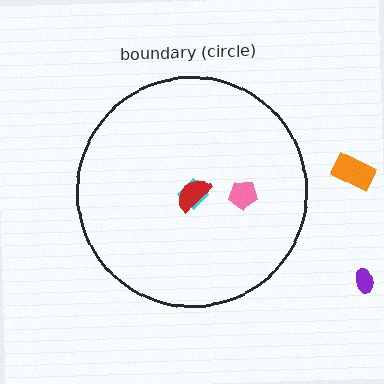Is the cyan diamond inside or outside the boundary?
Inside.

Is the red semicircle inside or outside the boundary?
Inside.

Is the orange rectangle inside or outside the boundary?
Outside.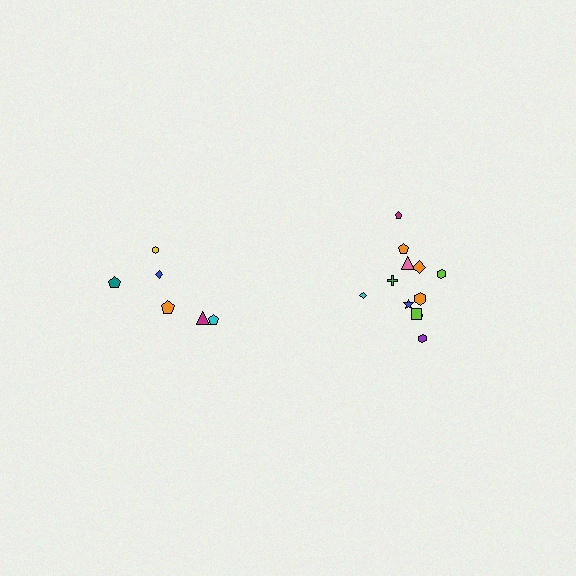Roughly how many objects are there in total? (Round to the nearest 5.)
Roughly 20 objects in total.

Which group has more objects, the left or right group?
The right group.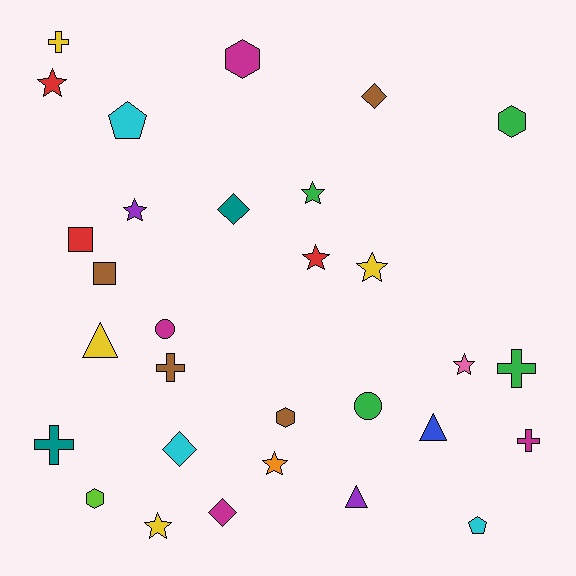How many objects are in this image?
There are 30 objects.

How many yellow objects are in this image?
There are 4 yellow objects.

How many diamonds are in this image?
There are 4 diamonds.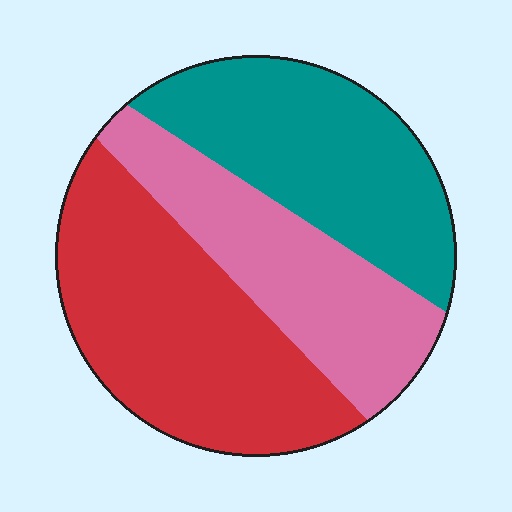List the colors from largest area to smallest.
From largest to smallest: red, teal, pink.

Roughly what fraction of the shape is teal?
Teal covers around 30% of the shape.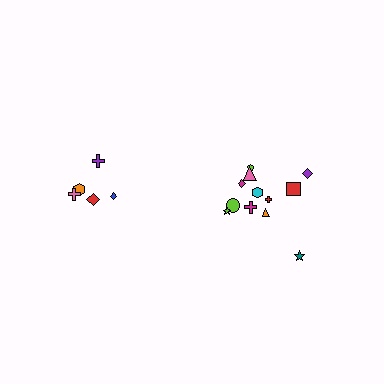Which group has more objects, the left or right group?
The right group.